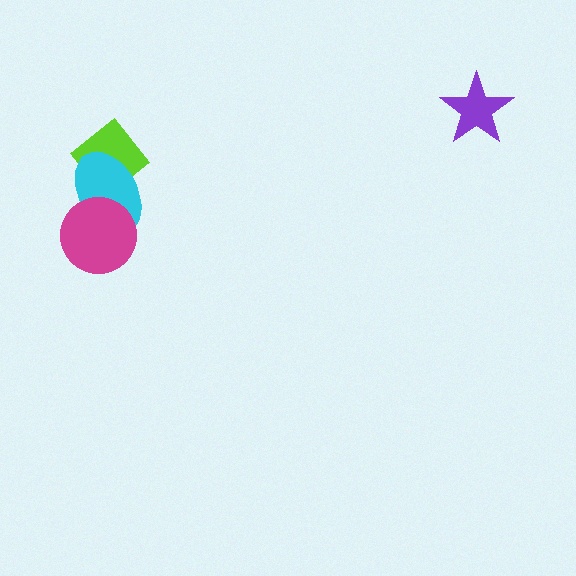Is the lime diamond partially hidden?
Yes, it is partially covered by another shape.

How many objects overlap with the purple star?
0 objects overlap with the purple star.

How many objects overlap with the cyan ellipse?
2 objects overlap with the cyan ellipse.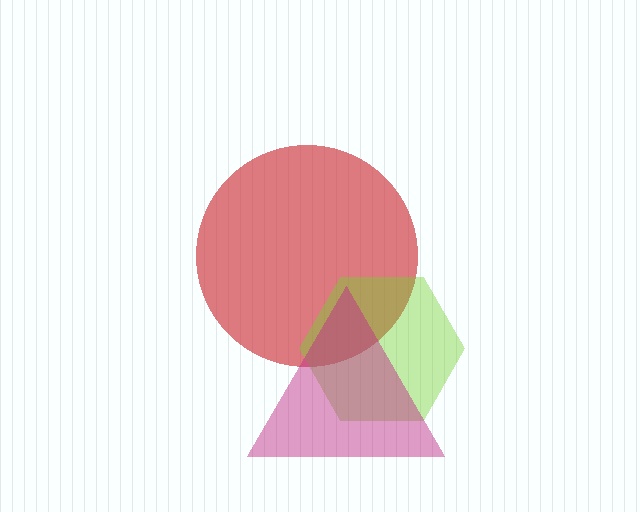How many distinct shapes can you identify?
There are 3 distinct shapes: a red circle, a lime hexagon, a magenta triangle.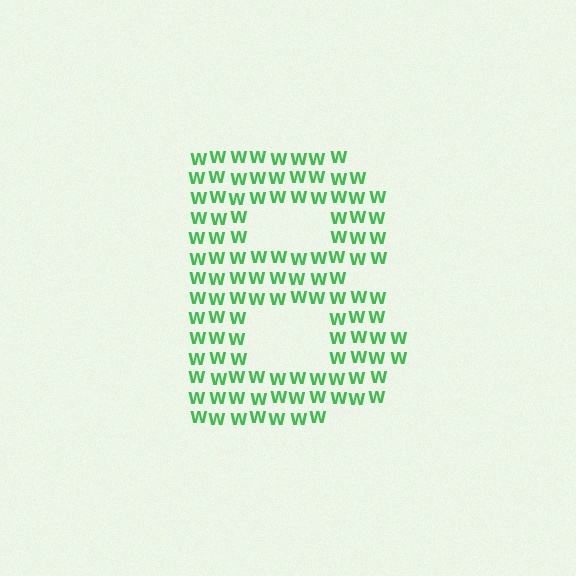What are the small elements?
The small elements are letter W's.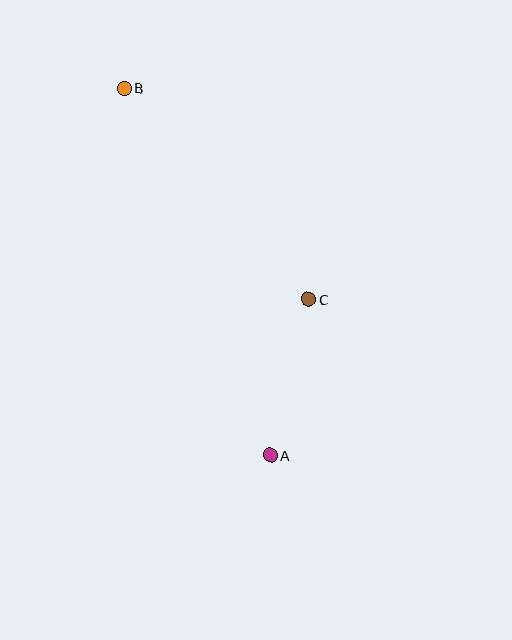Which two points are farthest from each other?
Points A and B are farthest from each other.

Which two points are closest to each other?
Points A and C are closest to each other.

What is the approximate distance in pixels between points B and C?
The distance between B and C is approximately 280 pixels.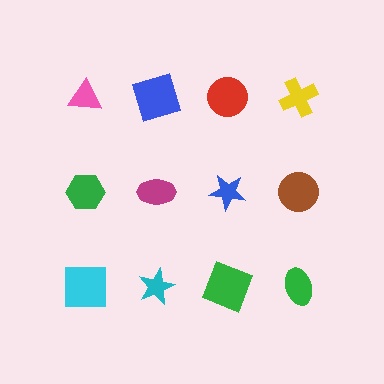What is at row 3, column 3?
A green square.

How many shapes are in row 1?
4 shapes.